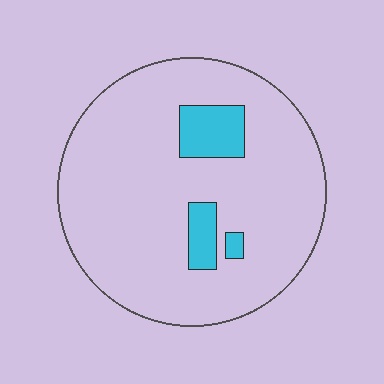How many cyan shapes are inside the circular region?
3.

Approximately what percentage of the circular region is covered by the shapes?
Approximately 10%.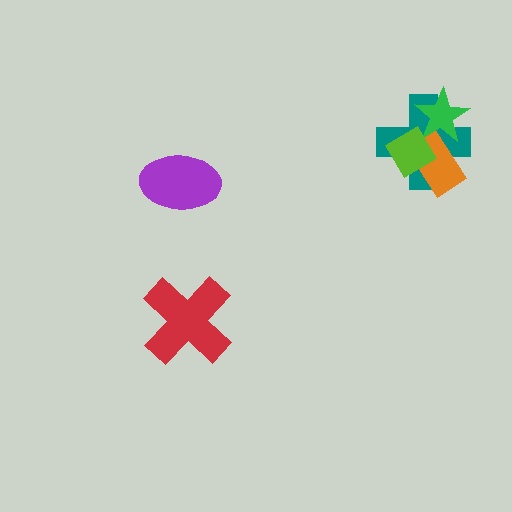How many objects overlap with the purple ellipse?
0 objects overlap with the purple ellipse.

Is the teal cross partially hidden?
Yes, it is partially covered by another shape.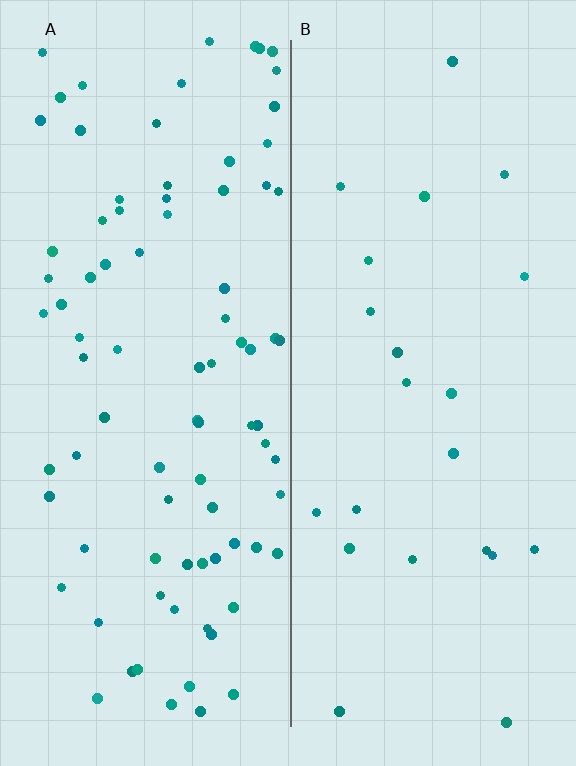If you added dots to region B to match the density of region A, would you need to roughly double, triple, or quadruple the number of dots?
Approximately quadruple.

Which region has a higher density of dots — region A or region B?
A (the left).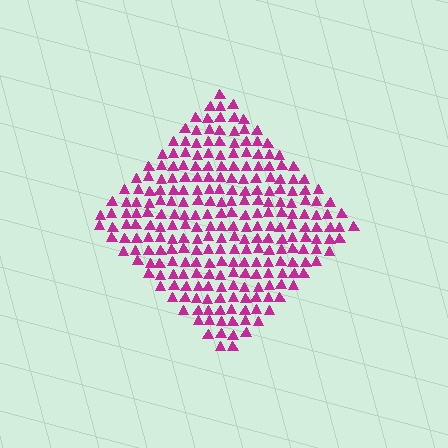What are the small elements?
The small elements are triangles.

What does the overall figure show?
The overall figure shows a diamond.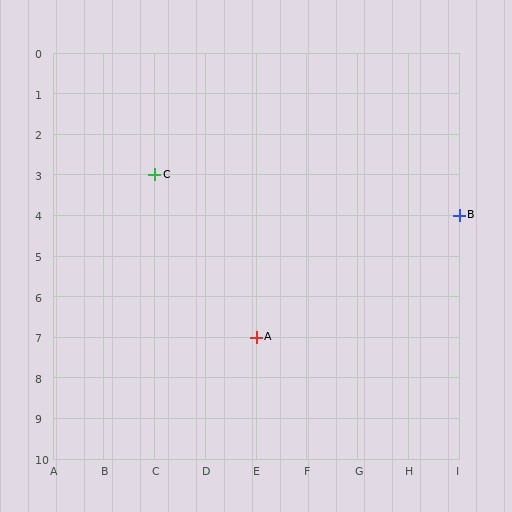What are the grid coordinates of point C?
Point C is at grid coordinates (C, 3).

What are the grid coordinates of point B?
Point B is at grid coordinates (I, 4).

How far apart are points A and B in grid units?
Points A and B are 4 columns and 3 rows apart (about 5.0 grid units diagonally).